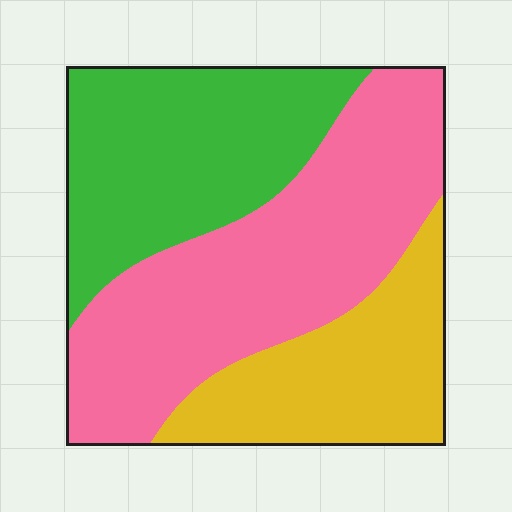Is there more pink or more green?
Pink.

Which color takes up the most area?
Pink, at roughly 45%.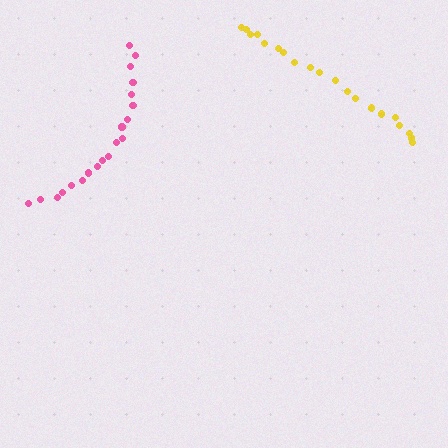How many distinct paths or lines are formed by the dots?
There are 2 distinct paths.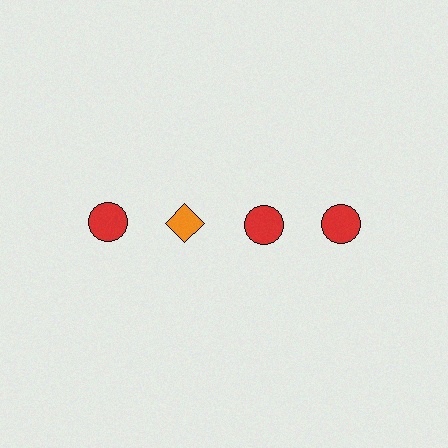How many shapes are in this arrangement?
There are 4 shapes arranged in a grid pattern.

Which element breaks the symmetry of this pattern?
The orange diamond in the top row, second from left column breaks the symmetry. All other shapes are red circles.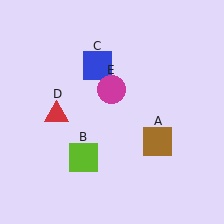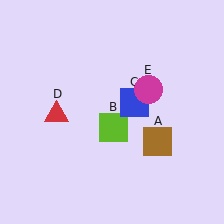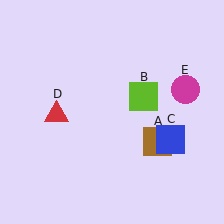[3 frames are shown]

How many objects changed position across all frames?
3 objects changed position: lime square (object B), blue square (object C), magenta circle (object E).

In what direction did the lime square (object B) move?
The lime square (object B) moved up and to the right.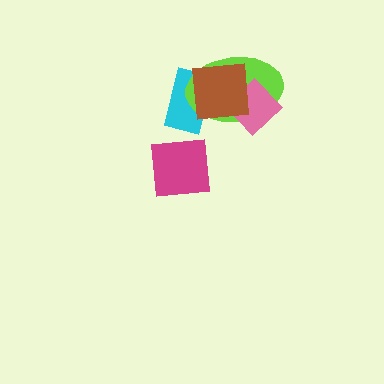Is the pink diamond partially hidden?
Yes, it is partially covered by another shape.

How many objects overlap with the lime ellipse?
3 objects overlap with the lime ellipse.